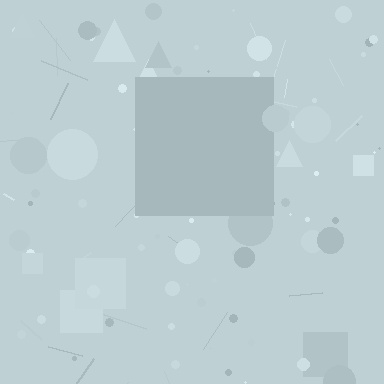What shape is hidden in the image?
A square is hidden in the image.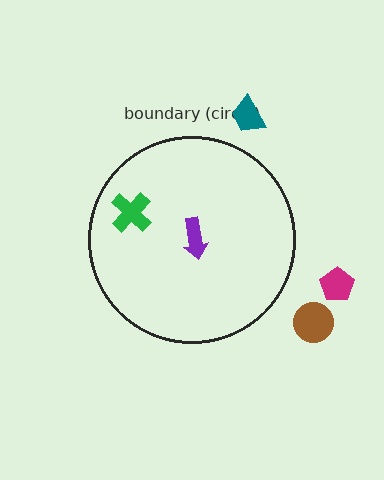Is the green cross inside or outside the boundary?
Inside.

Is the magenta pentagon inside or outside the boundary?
Outside.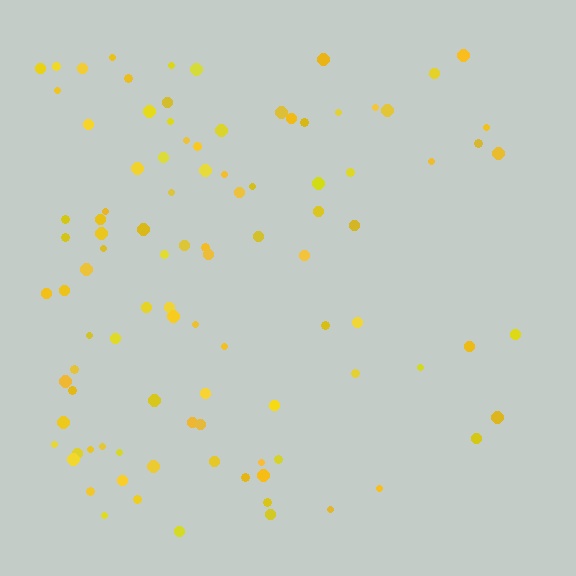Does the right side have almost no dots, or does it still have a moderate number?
Still a moderate number, just noticeably fewer than the left.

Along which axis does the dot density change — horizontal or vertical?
Horizontal.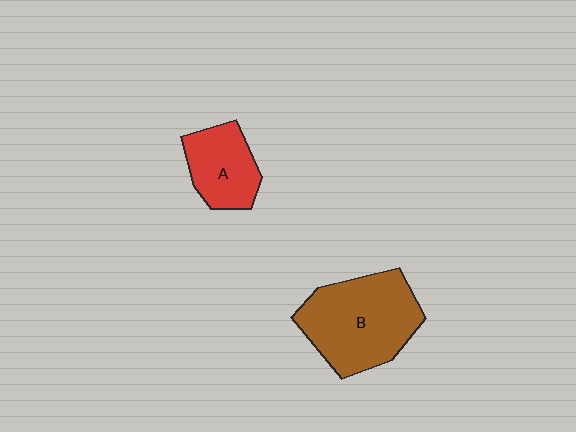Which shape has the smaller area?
Shape A (red).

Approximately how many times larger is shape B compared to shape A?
Approximately 1.8 times.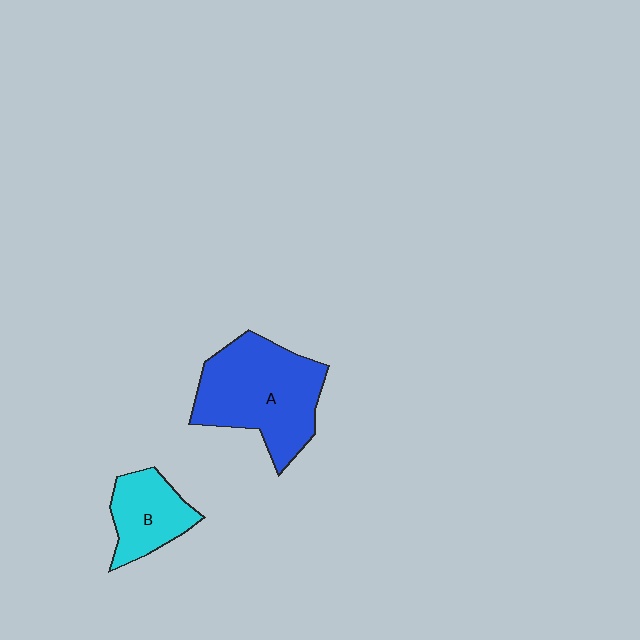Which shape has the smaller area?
Shape B (cyan).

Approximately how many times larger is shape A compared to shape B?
Approximately 2.0 times.